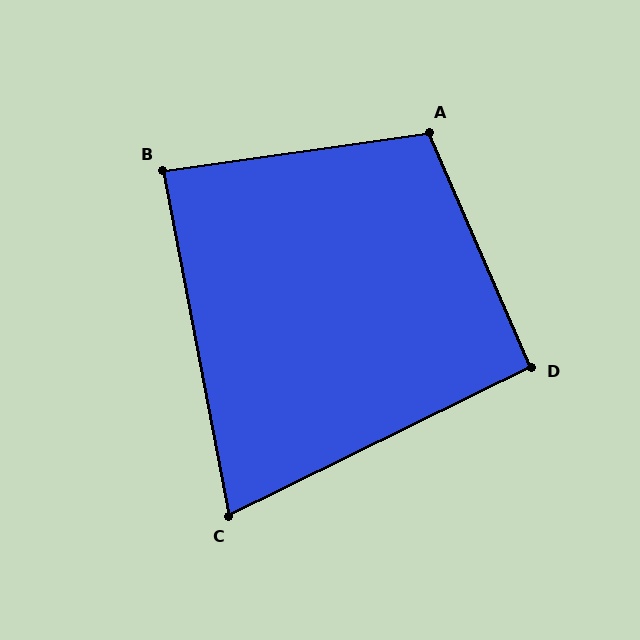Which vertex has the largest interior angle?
A, at approximately 105 degrees.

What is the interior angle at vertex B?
Approximately 87 degrees (approximately right).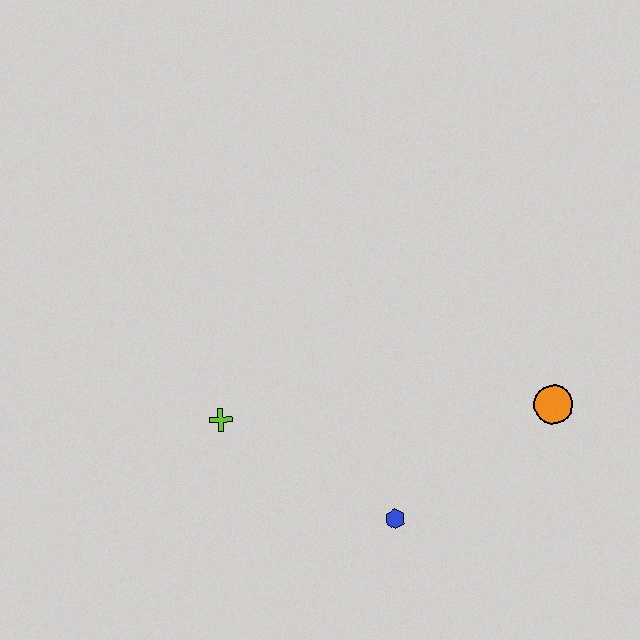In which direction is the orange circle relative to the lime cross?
The orange circle is to the right of the lime cross.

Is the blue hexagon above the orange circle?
No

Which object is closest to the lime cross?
The blue hexagon is closest to the lime cross.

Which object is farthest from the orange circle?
The lime cross is farthest from the orange circle.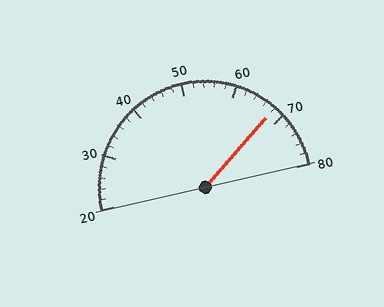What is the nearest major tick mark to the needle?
The nearest major tick mark is 70.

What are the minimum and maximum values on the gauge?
The gauge ranges from 20 to 80.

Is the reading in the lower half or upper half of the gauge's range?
The reading is in the upper half of the range (20 to 80).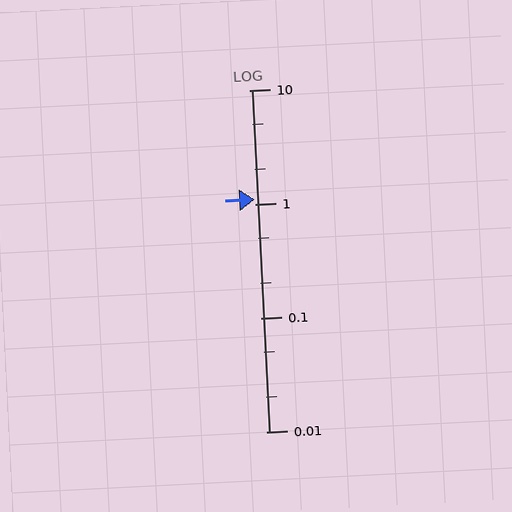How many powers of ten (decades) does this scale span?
The scale spans 3 decades, from 0.01 to 10.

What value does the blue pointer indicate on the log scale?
The pointer indicates approximately 1.1.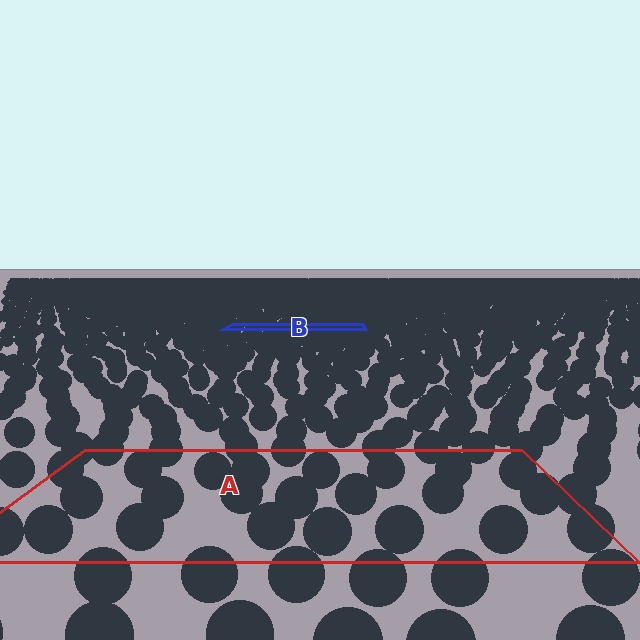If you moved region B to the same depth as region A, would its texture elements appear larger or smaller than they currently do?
They would appear larger. At a closer depth, the same texture elements are projected at a bigger on-screen size.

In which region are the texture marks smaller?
The texture marks are smaller in region B, because it is farther away.